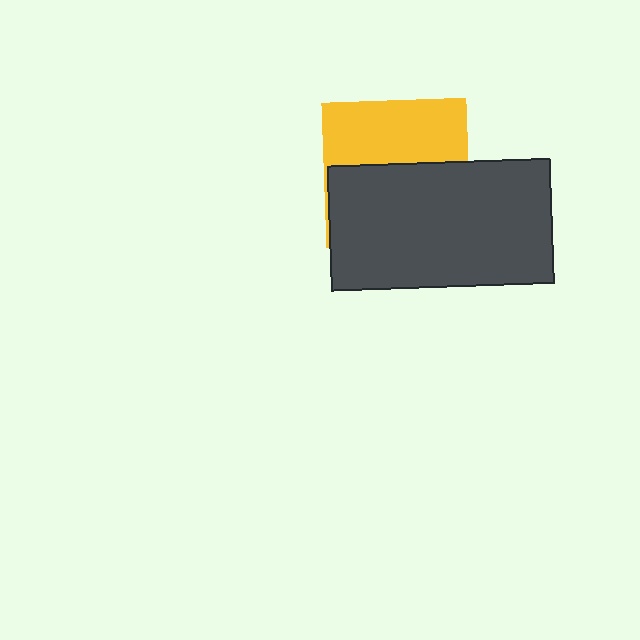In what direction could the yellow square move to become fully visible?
The yellow square could move up. That would shift it out from behind the dark gray rectangle entirely.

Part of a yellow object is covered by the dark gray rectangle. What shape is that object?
It is a square.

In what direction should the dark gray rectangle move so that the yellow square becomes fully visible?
The dark gray rectangle should move down. That is the shortest direction to clear the overlap and leave the yellow square fully visible.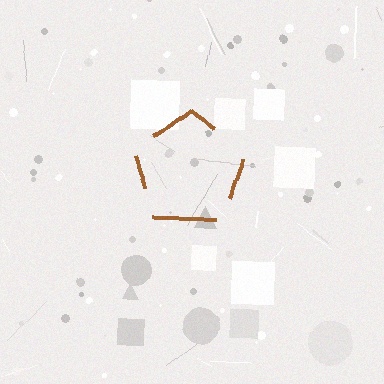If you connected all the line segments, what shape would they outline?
They would outline a pentagon.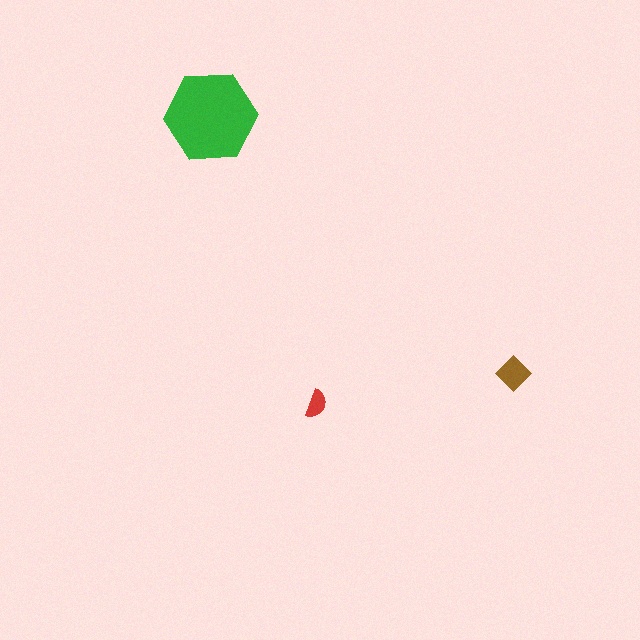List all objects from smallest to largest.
The red semicircle, the brown diamond, the green hexagon.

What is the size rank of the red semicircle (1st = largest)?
3rd.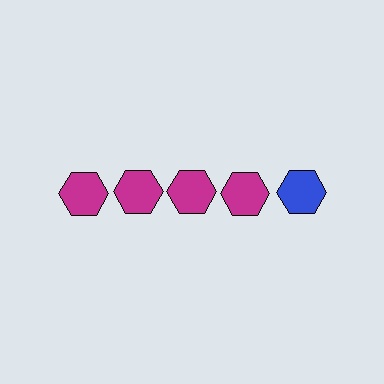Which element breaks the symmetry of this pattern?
The blue hexagon in the top row, rightmost column breaks the symmetry. All other shapes are magenta hexagons.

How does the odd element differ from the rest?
It has a different color: blue instead of magenta.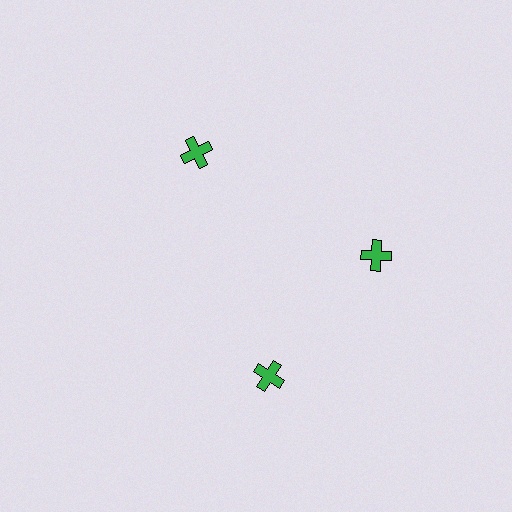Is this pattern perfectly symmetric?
No. The 3 green crosses are arranged in a ring, but one element near the 7 o'clock position is rotated out of alignment along the ring, breaking the 3-fold rotational symmetry.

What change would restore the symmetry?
The symmetry would be restored by rotating it back into even spacing with its neighbors so that all 3 crosses sit at equal angles and equal distance from the center.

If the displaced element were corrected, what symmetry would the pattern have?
It would have 3-fold rotational symmetry — the pattern would map onto itself every 120 degrees.